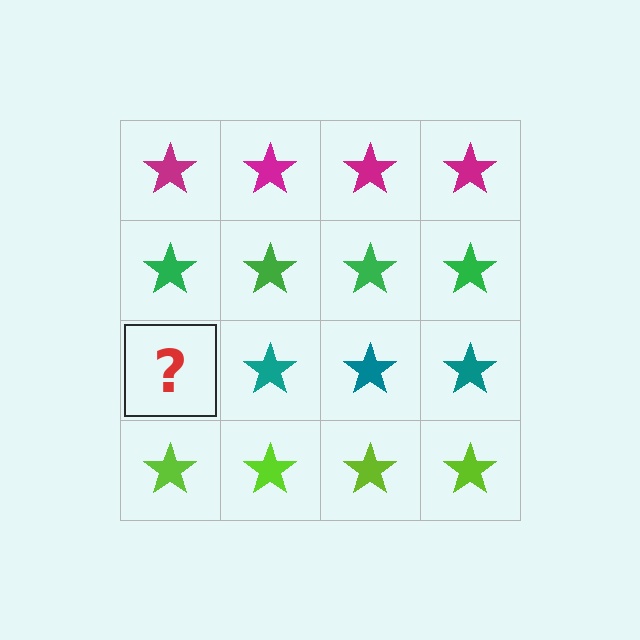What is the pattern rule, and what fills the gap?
The rule is that each row has a consistent color. The gap should be filled with a teal star.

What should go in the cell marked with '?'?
The missing cell should contain a teal star.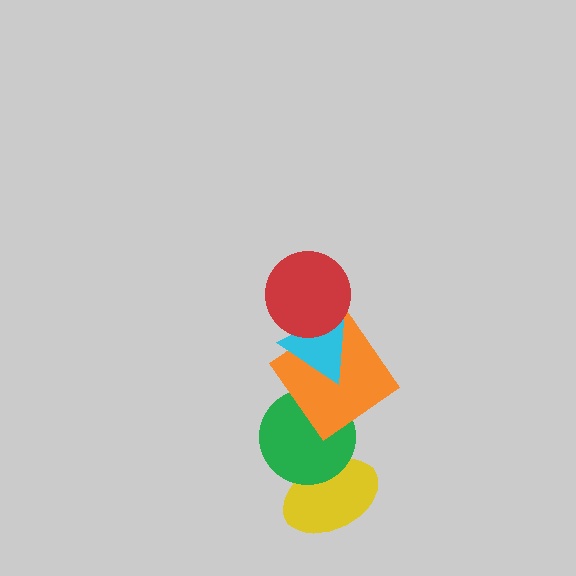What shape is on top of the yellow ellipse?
The green circle is on top of the yellow ellipse.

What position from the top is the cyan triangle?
The cyan triangle is 2nd from the top.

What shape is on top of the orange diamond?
The cyan triangle is on top of the orange diamond.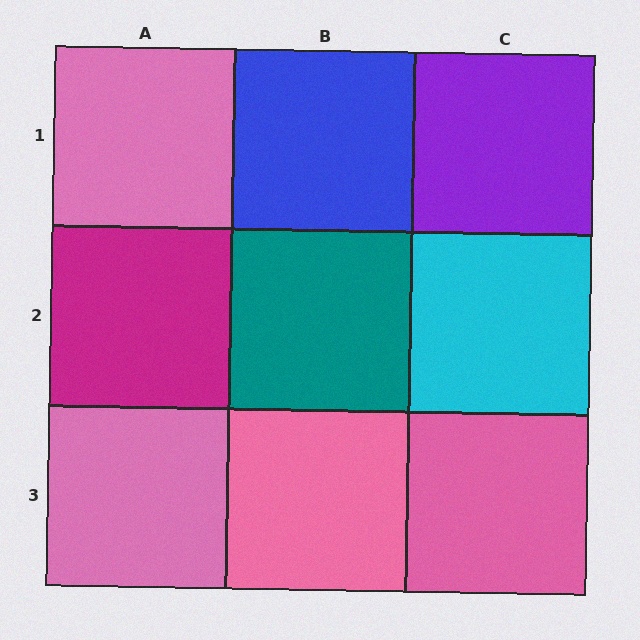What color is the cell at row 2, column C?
Cyan.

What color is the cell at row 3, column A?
Pink.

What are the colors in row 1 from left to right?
Pink, blue, purple.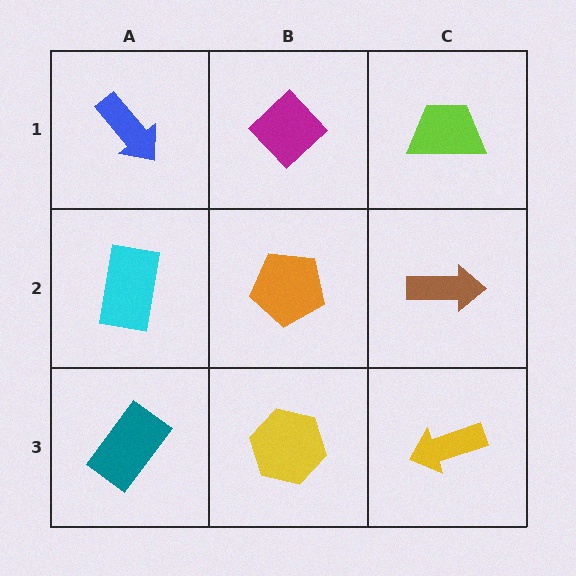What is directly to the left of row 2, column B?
A cyan rectangle.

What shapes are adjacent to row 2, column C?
A lime trapezoid (row 1, column C), a yellow arrow (row 3, column C), an orange pentagon (row 2, column B).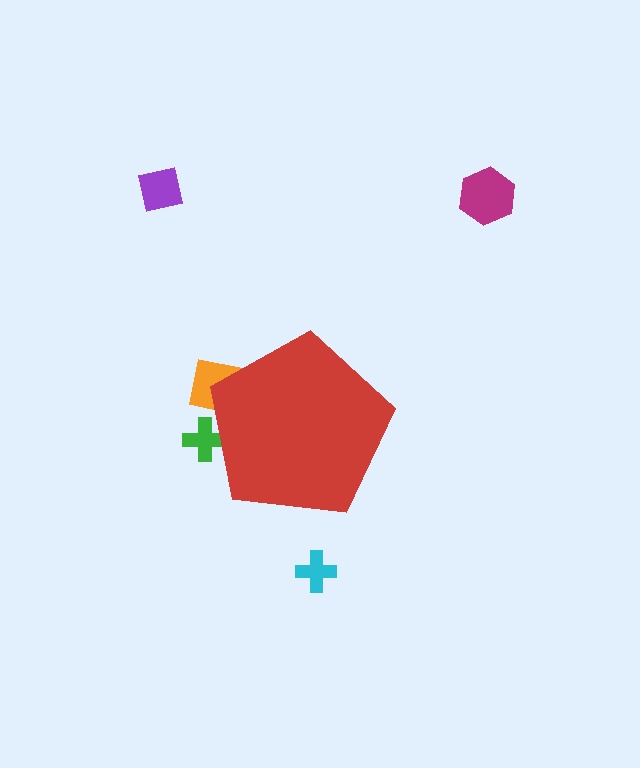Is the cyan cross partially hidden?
No, the cyan cross is fully visible.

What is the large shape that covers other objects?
A red pentagon.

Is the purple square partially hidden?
No, the purple square is fully visible.